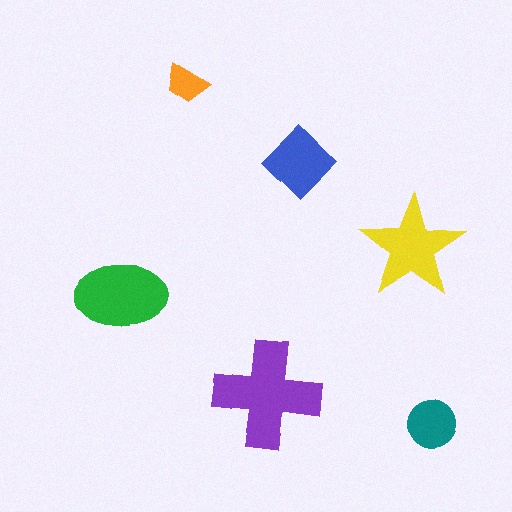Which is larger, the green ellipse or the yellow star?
The green ellipse.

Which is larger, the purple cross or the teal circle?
The purple cross.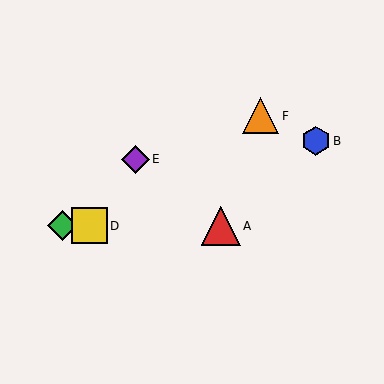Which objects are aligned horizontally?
Objects A, C, D are aligned horizontally.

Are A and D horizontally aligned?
Yes, both are at y≈226.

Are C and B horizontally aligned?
No, C is at y≈226 and B is at y≈141.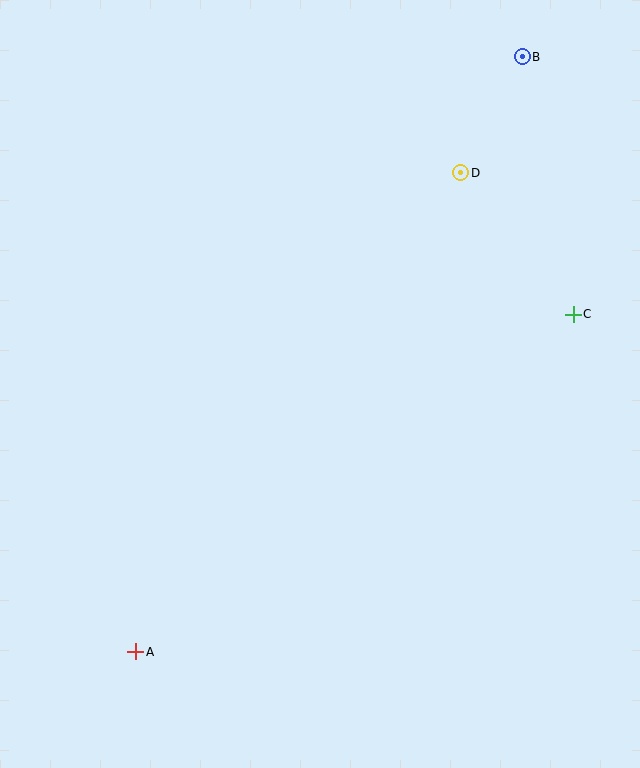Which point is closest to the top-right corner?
Point B is closest to the top-right corner.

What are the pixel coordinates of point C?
Point C is at (573, 314).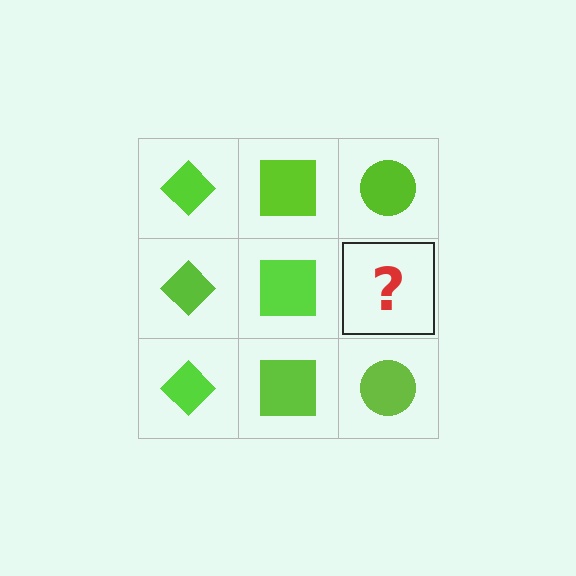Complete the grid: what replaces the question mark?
The question mark should be replaced with a lime circle.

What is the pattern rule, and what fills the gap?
The rule is that each column has a consistent shape. The gap should be filled with a lime circle.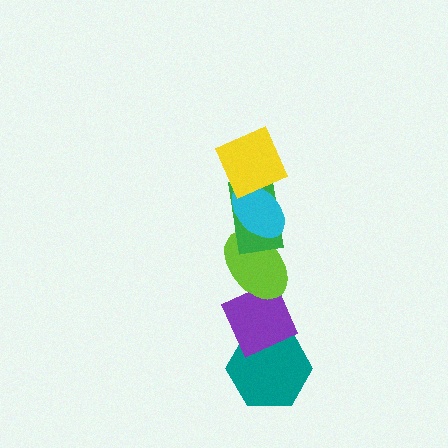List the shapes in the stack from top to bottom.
From top to bottom: the yellow square, the cyan ellipse, the green rectangle, the lime ellipse, the purple diamond, the teal hexagon.